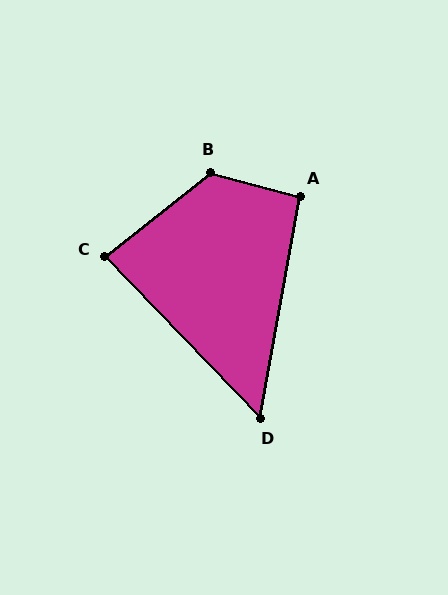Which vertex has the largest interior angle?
B, at approximately 126 degrees.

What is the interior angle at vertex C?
Approximately 85 degrees (acute).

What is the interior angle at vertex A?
Approximately 95 degrees (obtuse).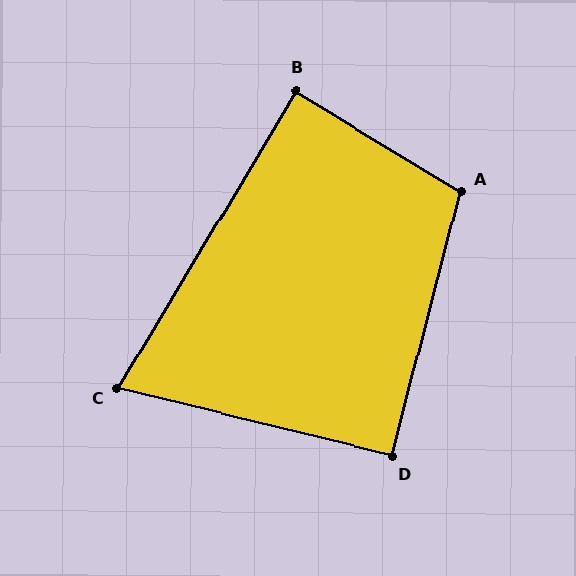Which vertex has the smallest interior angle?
C, at approximately 73 degrees.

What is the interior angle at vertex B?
Approximately 89 degrees (approximately right).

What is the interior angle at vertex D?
Approximately 91 degrees (approximately right).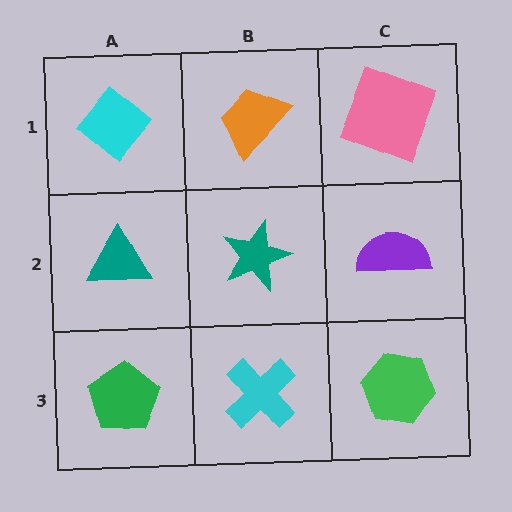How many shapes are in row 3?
3 shapes.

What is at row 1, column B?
An orange trapezoid.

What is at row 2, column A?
A teal triangle.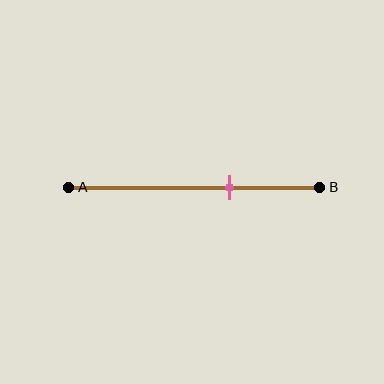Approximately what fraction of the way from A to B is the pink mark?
The pink mark is approximately 65% of the way from A to B.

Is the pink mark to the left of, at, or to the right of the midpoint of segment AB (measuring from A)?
The pink mark is to the right of the midpoint of segment AB.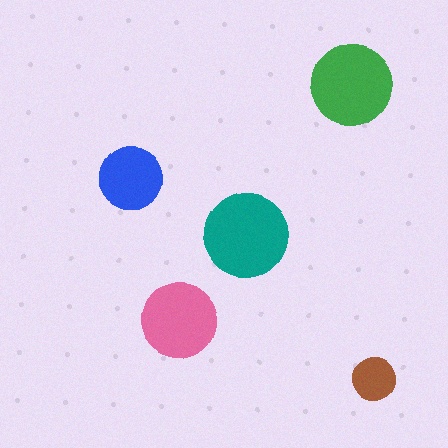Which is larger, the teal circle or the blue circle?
The teal one.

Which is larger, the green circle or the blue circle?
The green one.